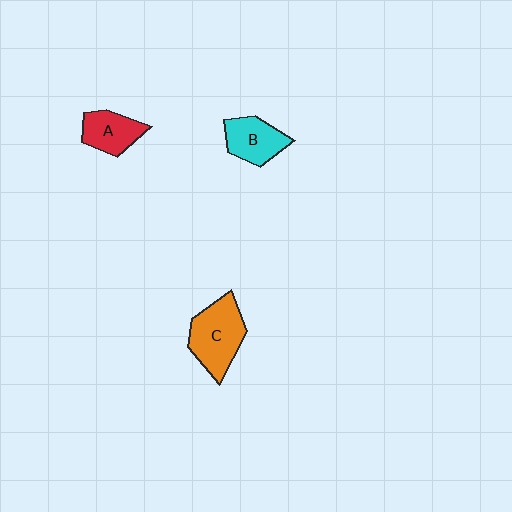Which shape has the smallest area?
Shape A (red).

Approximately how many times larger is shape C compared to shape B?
Approximately 1.4 times.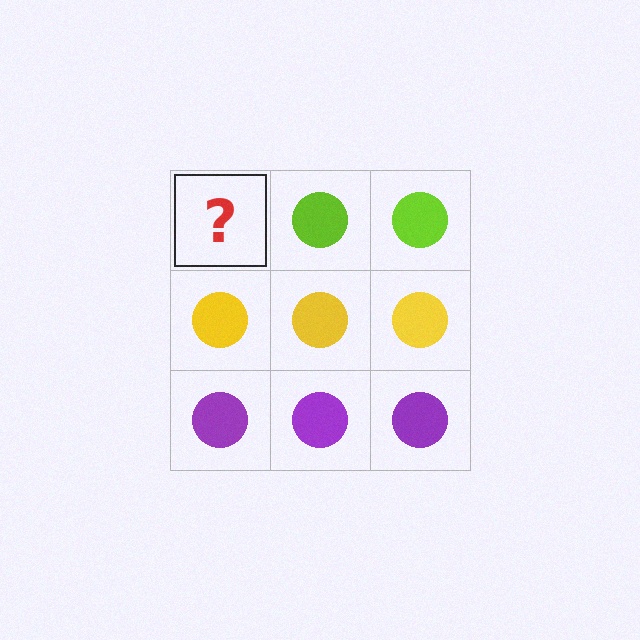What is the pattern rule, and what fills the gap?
The rule is that each row has a consistent color. The gap should be filled with a lime circle.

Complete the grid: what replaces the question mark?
The question mark should be replaced with a lime circle.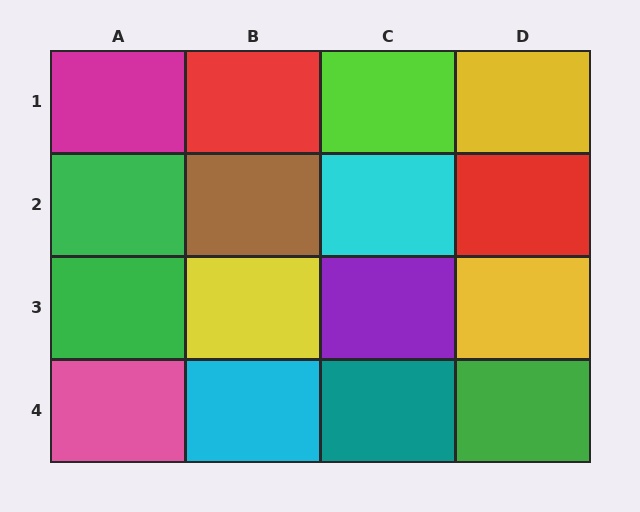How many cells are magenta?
1 cell is magenta.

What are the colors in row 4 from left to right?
Pink, cyan, teal, green.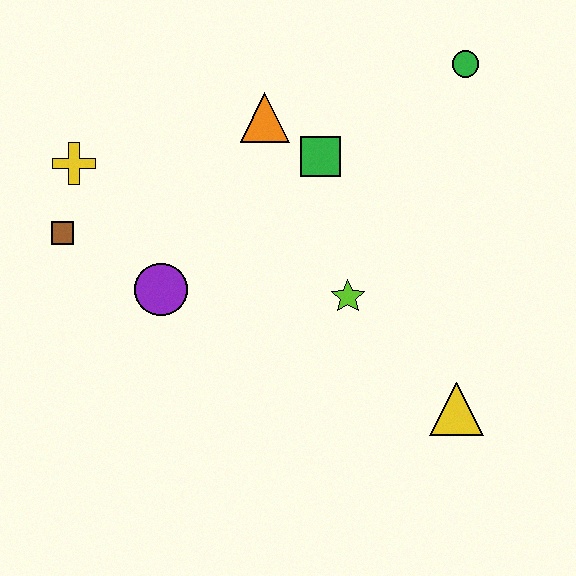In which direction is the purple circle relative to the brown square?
The purple circle is to the right of the brown square.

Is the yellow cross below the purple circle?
No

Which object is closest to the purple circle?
The brown square is closest to the purple circle.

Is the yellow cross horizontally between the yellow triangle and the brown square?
Yes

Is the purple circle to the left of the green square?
Yes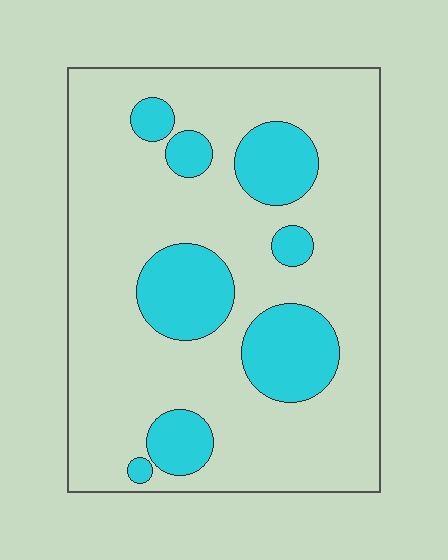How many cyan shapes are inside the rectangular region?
8.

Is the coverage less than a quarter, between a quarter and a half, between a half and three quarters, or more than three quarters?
Less than a quarter.